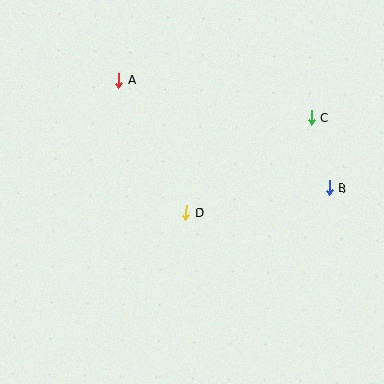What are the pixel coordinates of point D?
Point D is at (186, 213).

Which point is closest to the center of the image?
Point D at (186, 213) is closest to the center.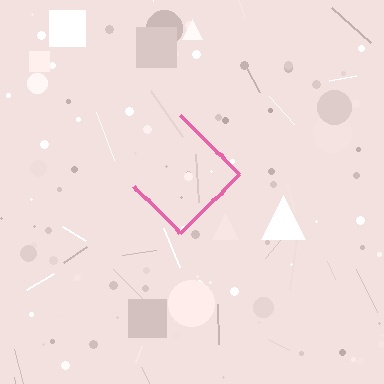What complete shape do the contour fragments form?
The contour fragments form a diamond.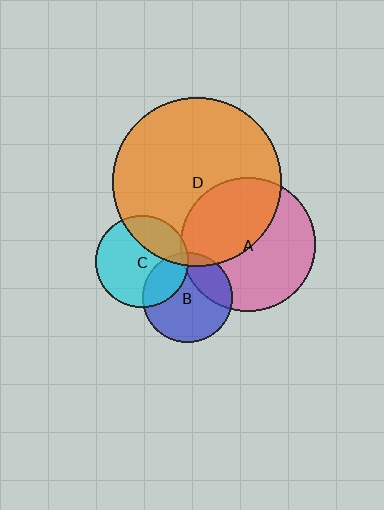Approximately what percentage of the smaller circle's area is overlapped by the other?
Approximately 25%.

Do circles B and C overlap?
Yes.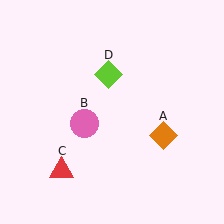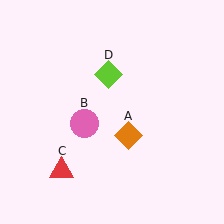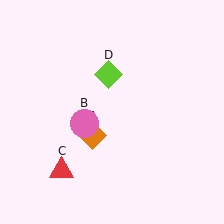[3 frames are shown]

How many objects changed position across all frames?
1 object changed position: orange diamond (object A).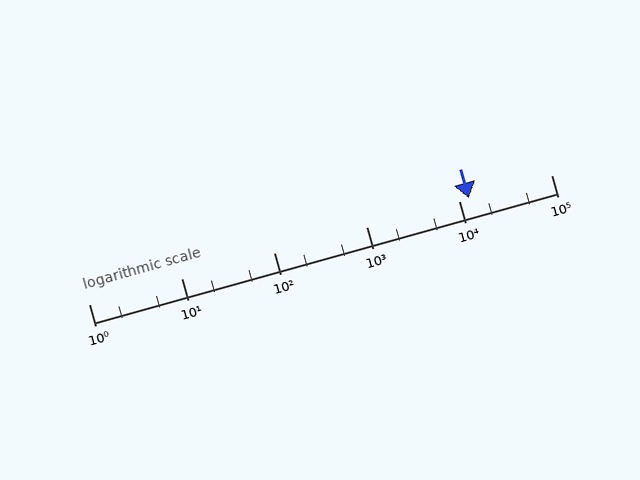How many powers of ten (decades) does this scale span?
The scale spans 5 decades, from 1 to 100000.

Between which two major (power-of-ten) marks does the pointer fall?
The pointer is between 10000 and 100000.